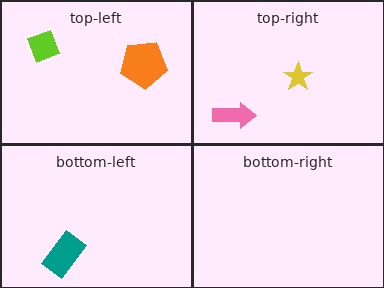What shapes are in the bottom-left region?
The teal rectangle.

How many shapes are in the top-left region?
2.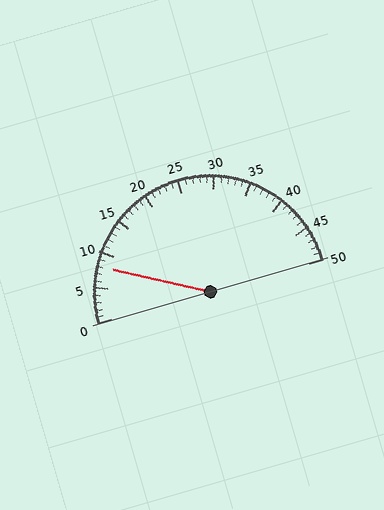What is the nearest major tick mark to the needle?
The nearest major tick mark is 10.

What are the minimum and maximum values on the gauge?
The gauge ranges from 0 to 50.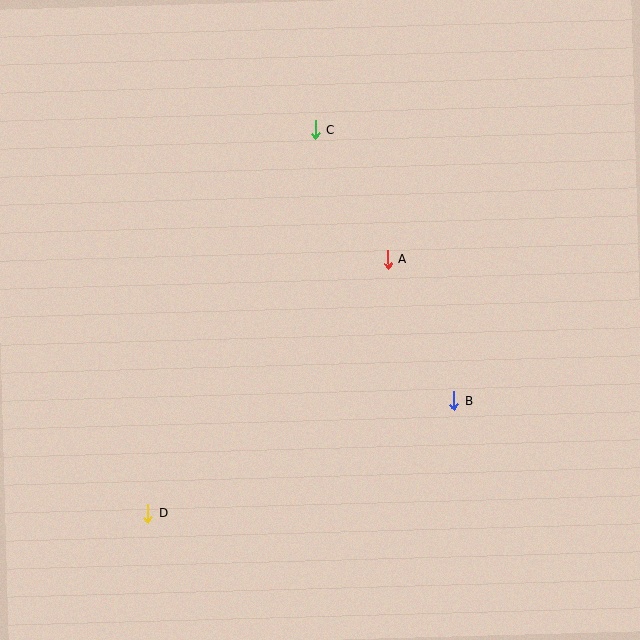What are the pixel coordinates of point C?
Point C is at (315, 130).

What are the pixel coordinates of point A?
Point A is at (388, 260).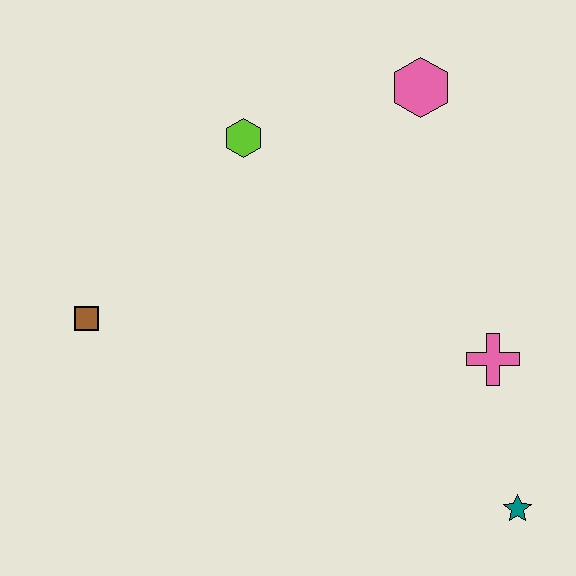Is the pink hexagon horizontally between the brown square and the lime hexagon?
No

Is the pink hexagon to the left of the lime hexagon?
No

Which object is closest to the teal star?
The pink cross is closest to the teal star.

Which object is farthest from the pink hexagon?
The teal star is farthest from the pink hexagon.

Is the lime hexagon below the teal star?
No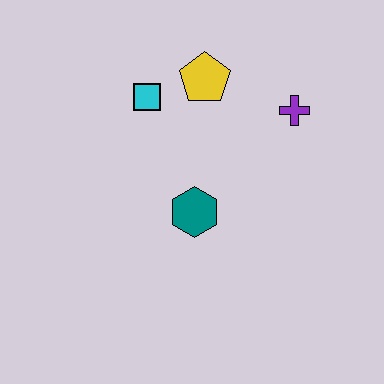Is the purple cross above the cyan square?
No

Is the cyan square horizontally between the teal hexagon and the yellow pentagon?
No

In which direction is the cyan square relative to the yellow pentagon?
The cyan square is to the left of the yellow pentagon.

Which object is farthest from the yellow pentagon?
The teal hexagon is farthest from the yellow pentagon.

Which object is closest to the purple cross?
The yellow pentagon is closest to the purple cross.